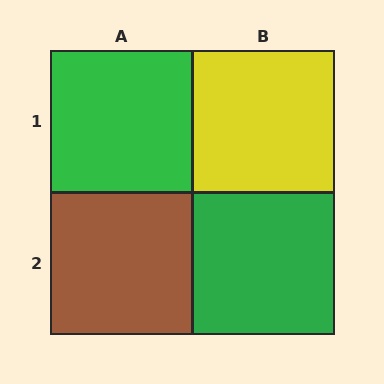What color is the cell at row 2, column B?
Green.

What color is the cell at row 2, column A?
Brown.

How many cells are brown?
1 cell is brown.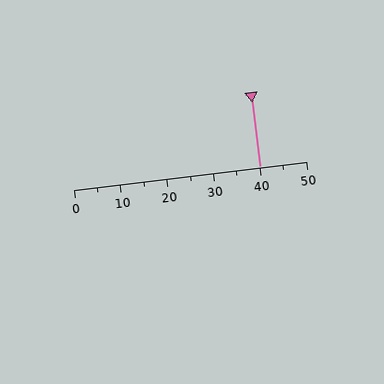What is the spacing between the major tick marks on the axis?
The major ticks are spaced 10 apart.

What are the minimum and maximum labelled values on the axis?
The axis runs from 0 to 50.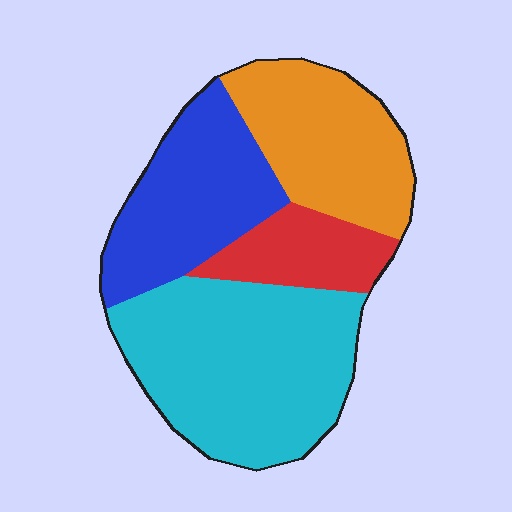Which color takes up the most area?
Cyan, at roughly 40%.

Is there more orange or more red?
Orange.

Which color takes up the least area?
Red, at roughly 10%.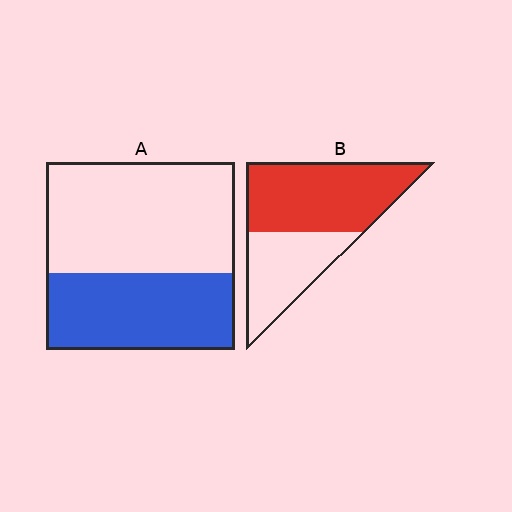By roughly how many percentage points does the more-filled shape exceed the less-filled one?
By roughly 20 percentage points (B over A).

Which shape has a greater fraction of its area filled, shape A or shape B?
Shape B.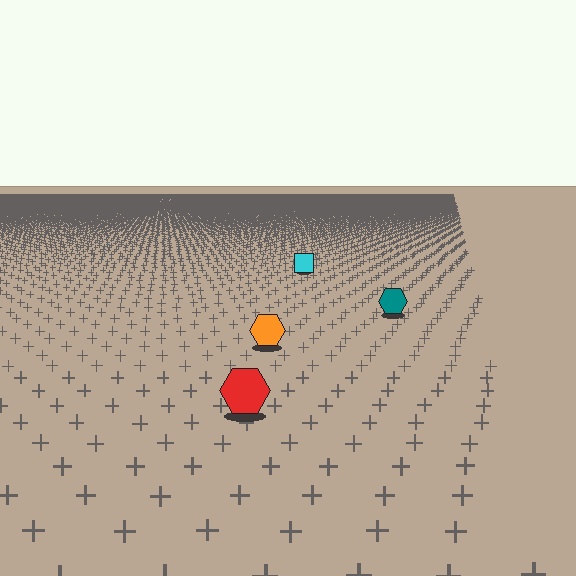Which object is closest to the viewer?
The red hexagon is closest. The texture marks near it are larger and more spread out.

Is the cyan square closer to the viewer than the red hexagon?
No. The red hexagon is closer — you can tell from the texture gradient: the ground texture is coarser near it.